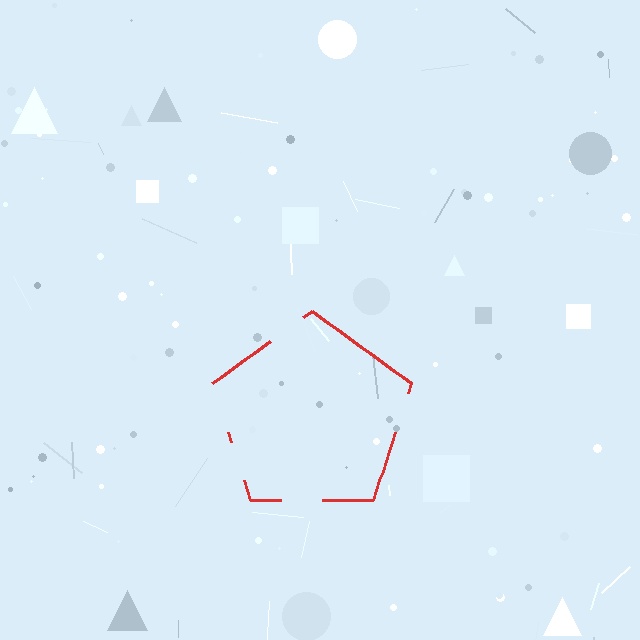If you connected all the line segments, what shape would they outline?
They would outline a pentagon.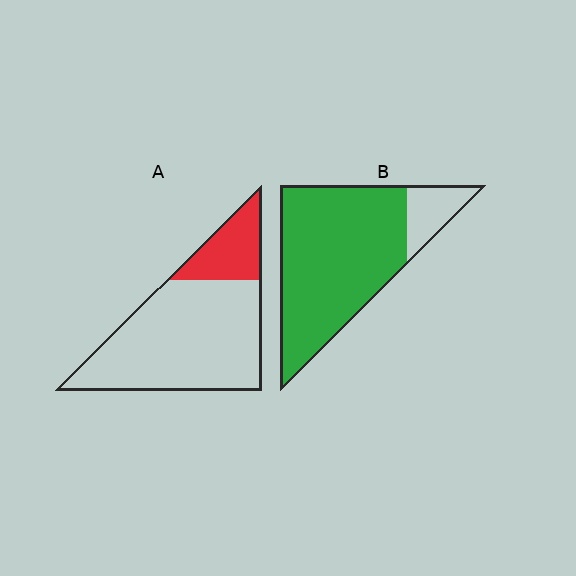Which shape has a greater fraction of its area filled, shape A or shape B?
Shape B.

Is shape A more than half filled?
No.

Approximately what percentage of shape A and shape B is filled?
A is approximately 20% and B is approximately 85%.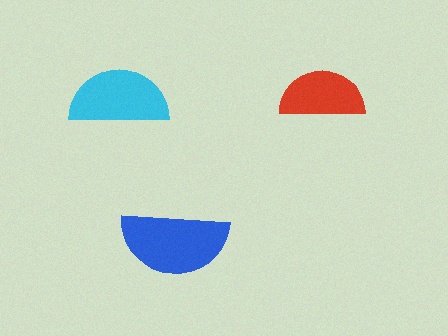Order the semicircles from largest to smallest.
the blue one, the cyan one, the red one.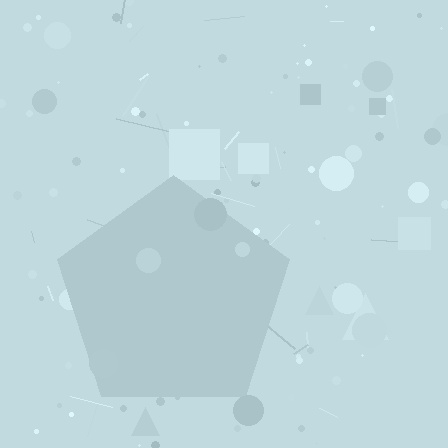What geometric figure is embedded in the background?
A pentagon is embedded in the background.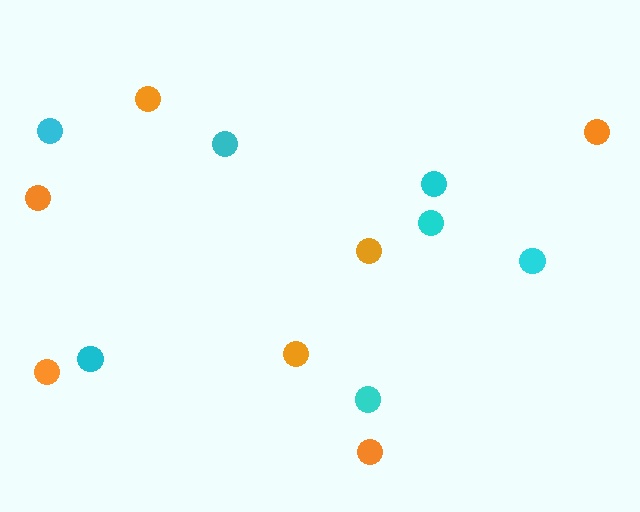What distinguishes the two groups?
There are 2 groups: one group of cyan circles (7) and one group of orange circles (7).